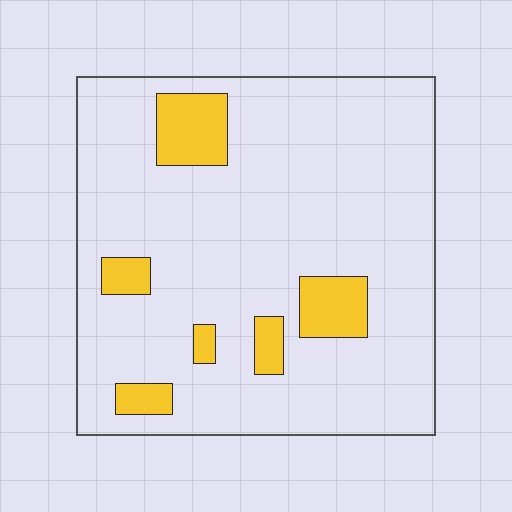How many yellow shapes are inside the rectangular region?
6.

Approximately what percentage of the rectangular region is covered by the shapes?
Approximately 10%.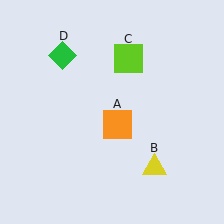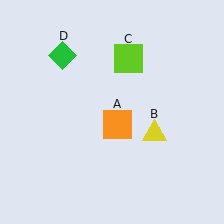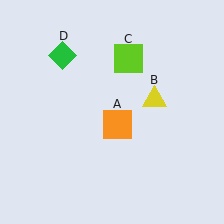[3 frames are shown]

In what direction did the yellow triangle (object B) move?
The yellow triangle (object B) moved up.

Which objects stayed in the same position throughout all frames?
Orange square (object A) and lime square (object C) and green diamond (object D) remained stationary.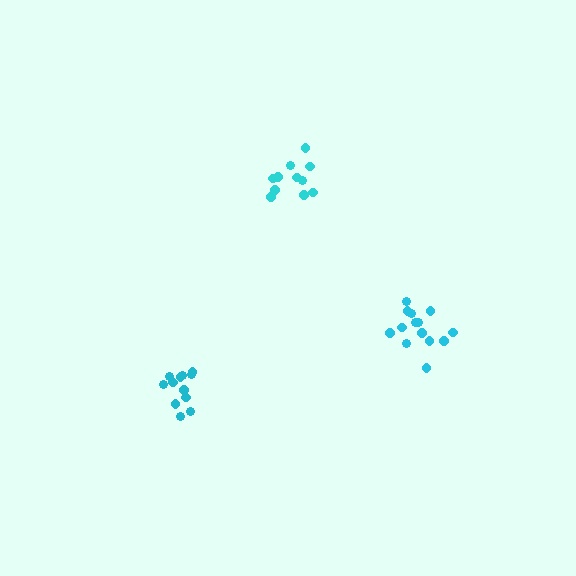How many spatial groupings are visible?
There are 3 spatial groupings.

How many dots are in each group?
Group 1: 11 dots, Group 2: 12 dots, Group 3: 14 dots (37 total).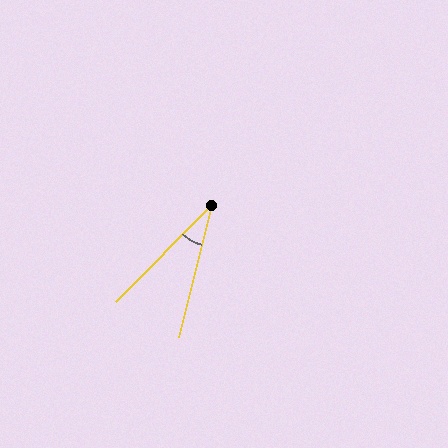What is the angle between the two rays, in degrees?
Approximately 31 degrees.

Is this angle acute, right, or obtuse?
It is acute.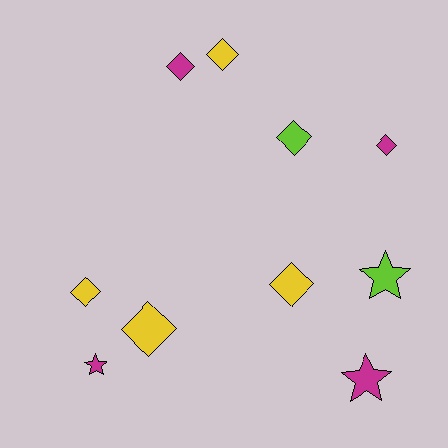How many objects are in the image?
There are 10 objects.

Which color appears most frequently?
Magenta, with 4 objects.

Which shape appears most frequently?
Diamond, with 7 objects.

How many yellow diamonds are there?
There are 4 yellow diamonds.